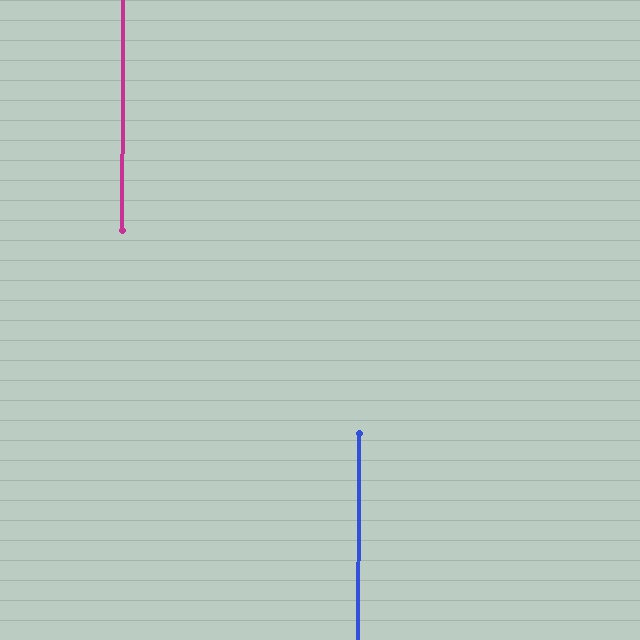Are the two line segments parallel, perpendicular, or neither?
Parallel — their directions differ by only 0.2°.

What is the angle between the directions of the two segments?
Approximately 0 degrees.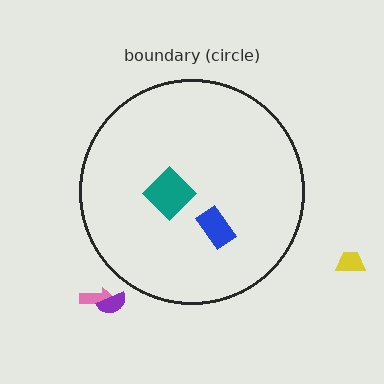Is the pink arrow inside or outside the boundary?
Outside.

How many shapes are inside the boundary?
2 inside, 3 outside.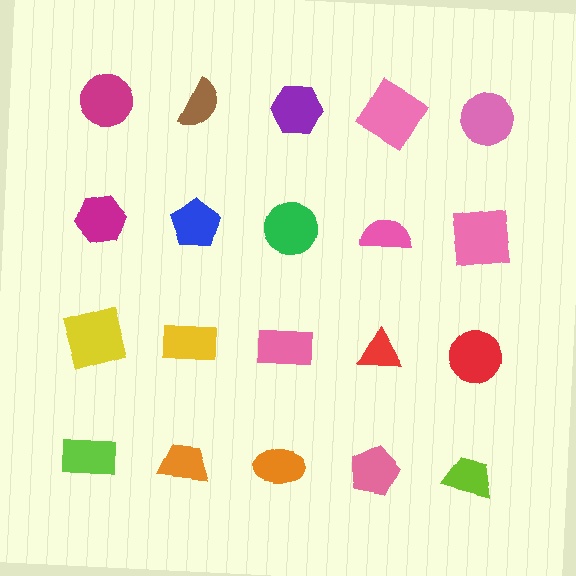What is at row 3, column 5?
A red circle.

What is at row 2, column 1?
A magenta hexagon.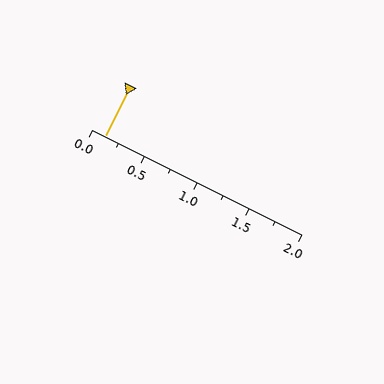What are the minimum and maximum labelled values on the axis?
The axis runs from 0.0 to 2.0.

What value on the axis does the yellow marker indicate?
The marker indicates approximately 0.12.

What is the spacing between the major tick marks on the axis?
The major ticks are spaced 0.5 apart.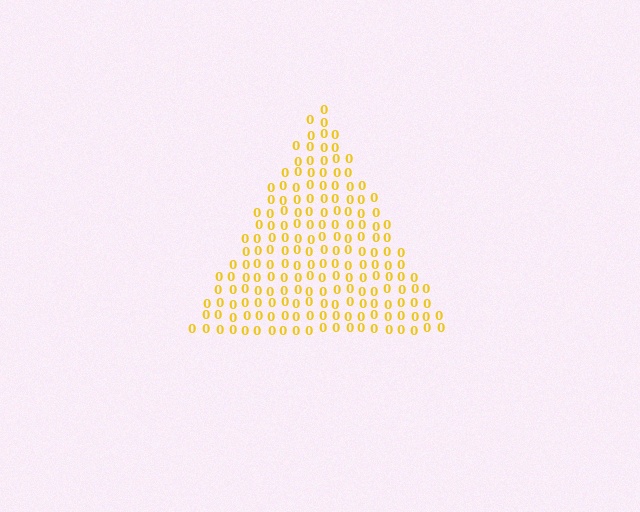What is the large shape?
The large shape is a triangle.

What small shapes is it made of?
It is made of small digit 0's.